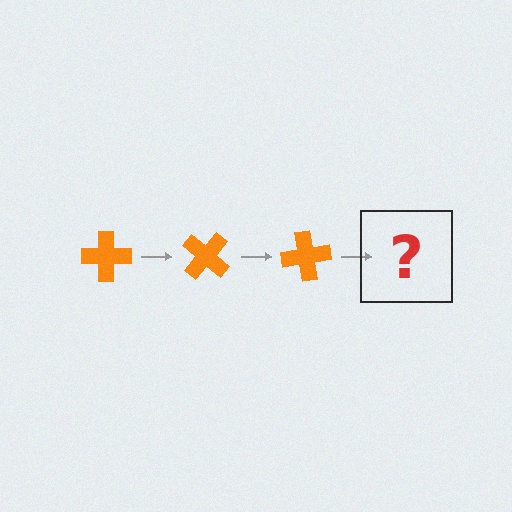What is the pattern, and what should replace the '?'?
The pattern is that the cross rotates 40 degrees each step. The '?' should be an orange cross rotated 120 degrees.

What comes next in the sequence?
The next element should be an orange cross rotated 120 degrees.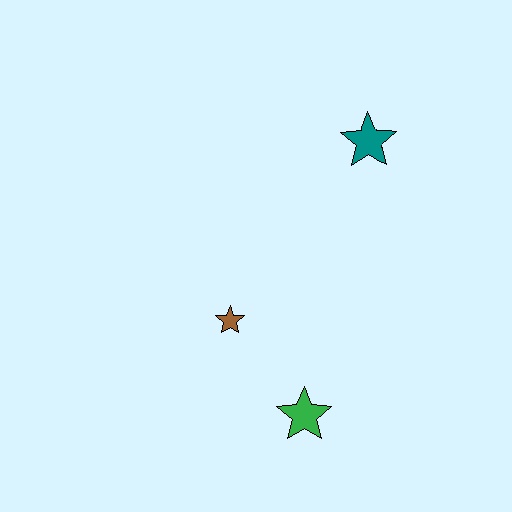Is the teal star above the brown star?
Yes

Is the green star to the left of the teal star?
Yes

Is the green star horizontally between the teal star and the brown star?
Yes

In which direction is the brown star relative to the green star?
The brown star is above the green star.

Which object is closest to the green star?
The brown star is closest to the green star.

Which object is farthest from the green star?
The teal star is farthest from the green star.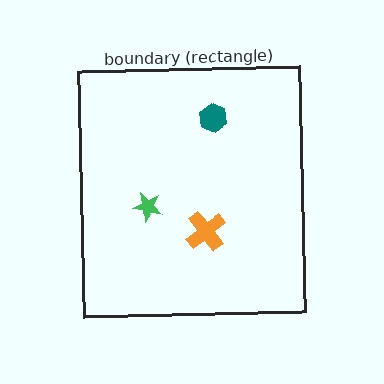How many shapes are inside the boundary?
3 inside, 0 outside.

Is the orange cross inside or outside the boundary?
Inside.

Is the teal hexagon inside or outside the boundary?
Inside.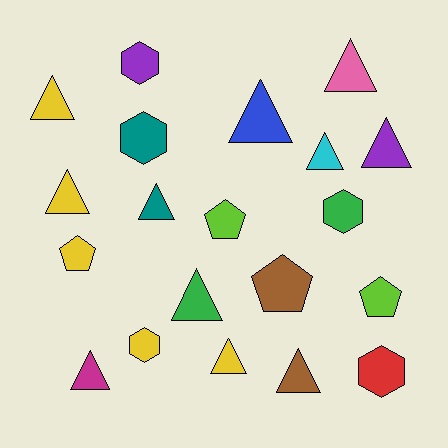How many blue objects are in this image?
There is 1 blue object.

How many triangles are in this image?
There are 11 triangles.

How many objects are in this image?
There are 20 objects.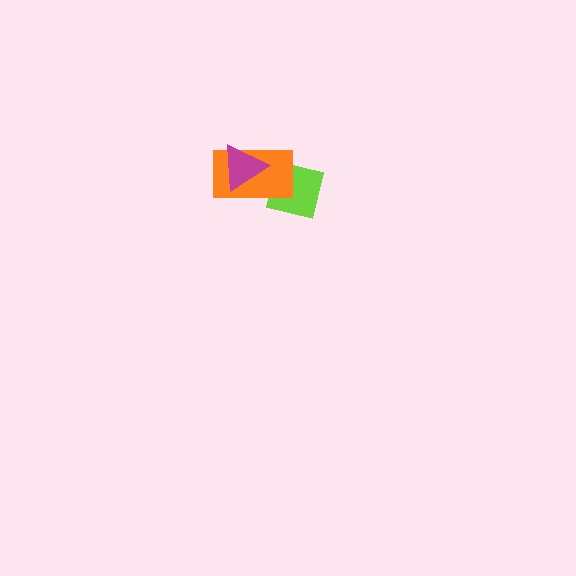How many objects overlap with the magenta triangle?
1 object overlaps with the magenta triangle.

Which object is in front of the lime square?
The orange rectangle is in front of the lime square.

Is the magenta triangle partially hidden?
No, no other shape covers it.